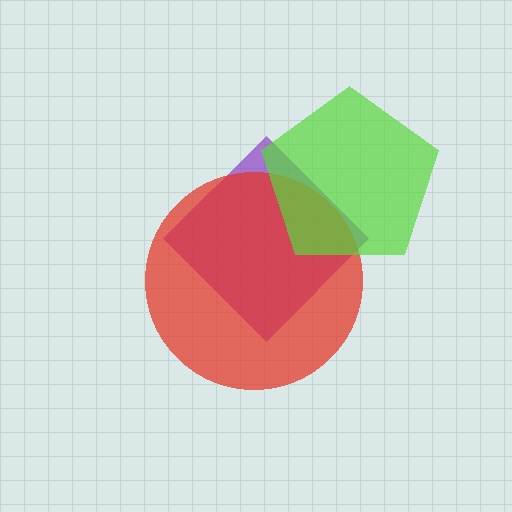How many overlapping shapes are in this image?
There are 3 overlapping shapes in the image.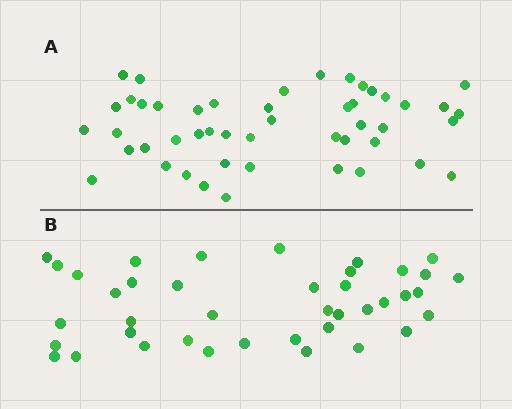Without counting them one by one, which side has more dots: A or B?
Region A (the top region) has more dots.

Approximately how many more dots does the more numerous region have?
Region A has roughly 8 or so more dots than region B.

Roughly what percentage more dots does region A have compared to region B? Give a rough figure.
About 20% more.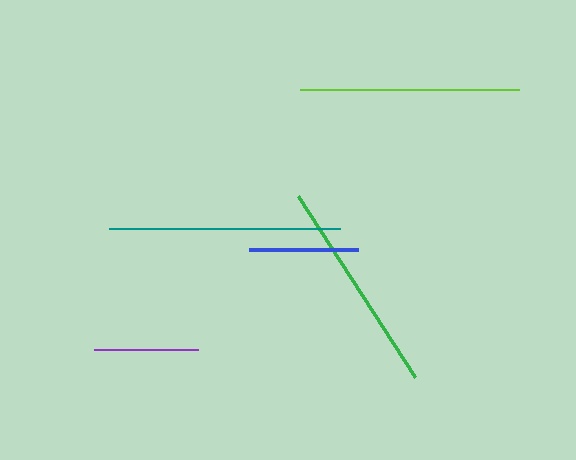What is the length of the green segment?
The green segment is approximately 215 pixels long.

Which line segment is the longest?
The teal line is the longest at approximately 231 pixels.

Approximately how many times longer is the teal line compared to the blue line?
The teal line is approximately 2.1 times the length of the blue line.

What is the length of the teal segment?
The teal segment is approximately 231 pixels long.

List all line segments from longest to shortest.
From longest to shortest: teal, lime, green, blue, purple.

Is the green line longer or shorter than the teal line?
The teal line is longer than the green line.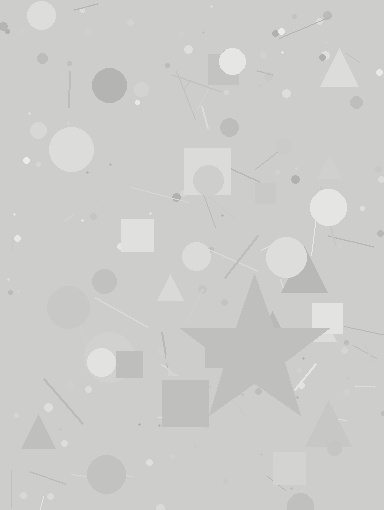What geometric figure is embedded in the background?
A star is embedded in the background.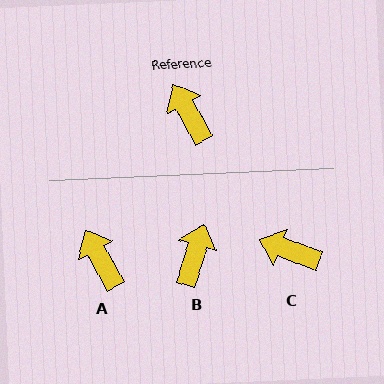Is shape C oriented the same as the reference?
No, it is off by about 41 degrees.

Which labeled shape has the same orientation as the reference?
A.